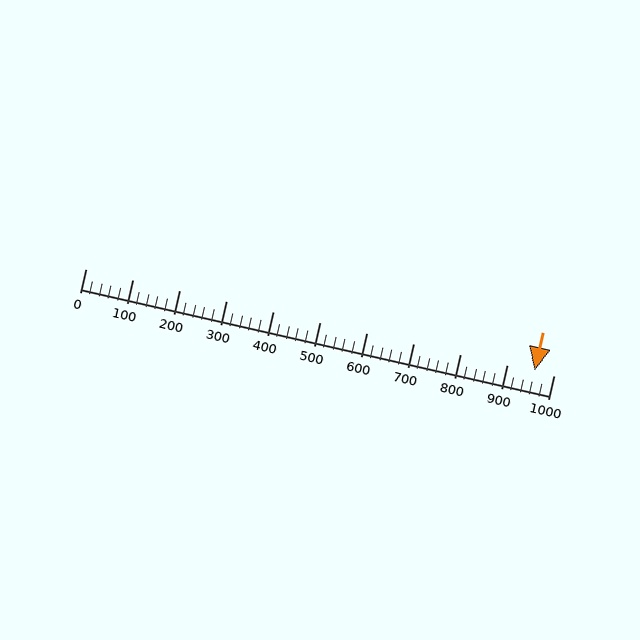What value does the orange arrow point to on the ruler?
The orange arrow points to approximately 960.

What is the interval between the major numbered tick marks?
The major tick marks are spaced 100 units apart.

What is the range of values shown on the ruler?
The ruler shows values from 0 to 1000.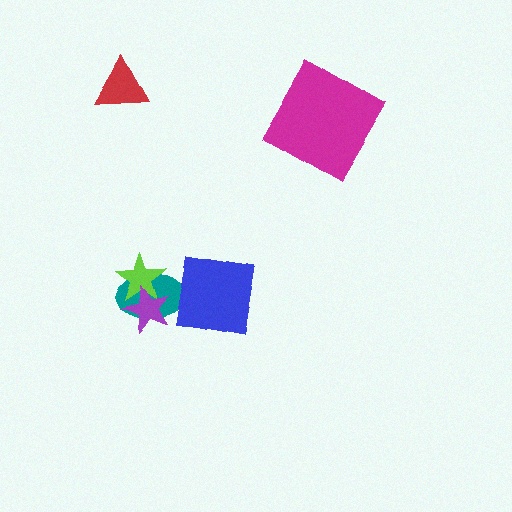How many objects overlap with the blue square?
0 objects overlap with the blue square.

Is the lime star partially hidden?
Yes, it is partially covered by another shape.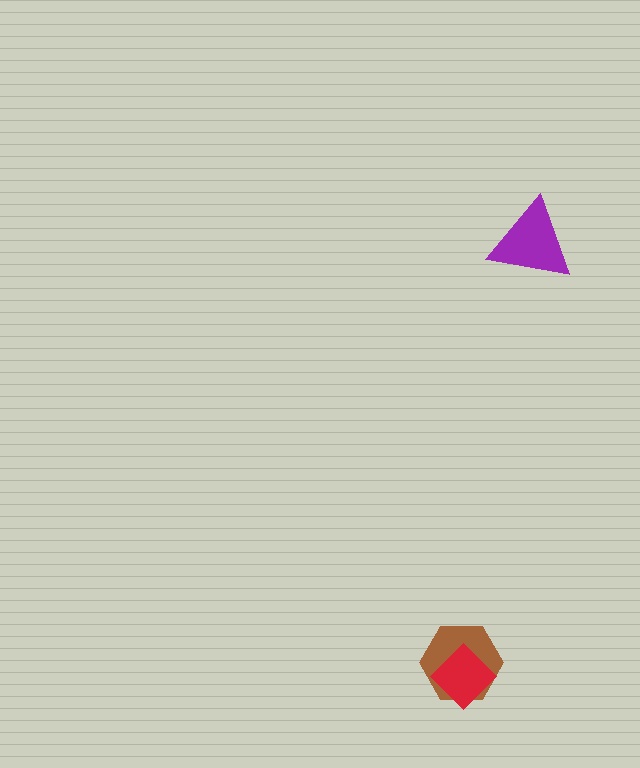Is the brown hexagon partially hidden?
Yes, it is partially covered by another shape.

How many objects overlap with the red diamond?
1 object overlaps with the red diamond.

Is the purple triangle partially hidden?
No, no other shape covers it.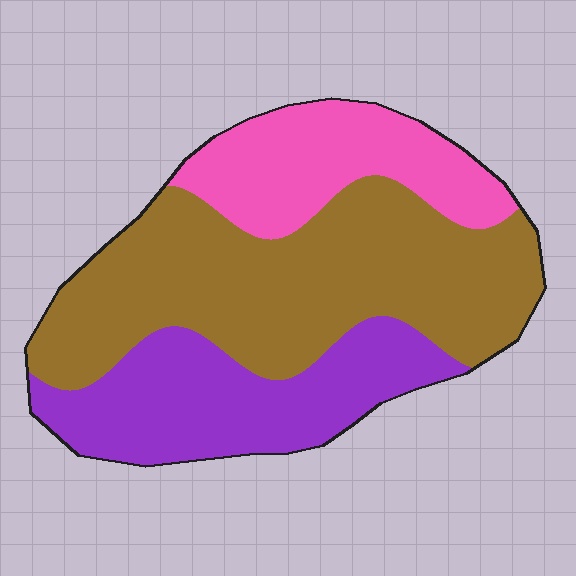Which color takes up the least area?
Pink, at roughly 20%.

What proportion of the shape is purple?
Purple takes up between a sixth and a third of the shape.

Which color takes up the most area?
Brown, at roughly 50%.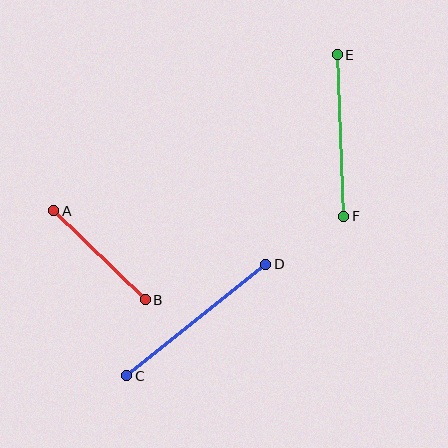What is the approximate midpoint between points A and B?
The midpoint is at approximately (99, 255) pixels.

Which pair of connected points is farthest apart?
Points C and D are farthest apart.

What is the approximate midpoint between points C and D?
The midpoint is at approximately (196, 320) pixels.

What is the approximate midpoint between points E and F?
The midpoint is at approximately (340, 136) pixels.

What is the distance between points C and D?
The distance is approximately 178 pixels.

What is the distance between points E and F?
The distance is approximately 161 pixels.